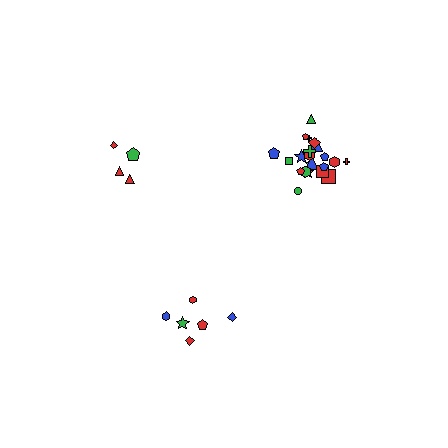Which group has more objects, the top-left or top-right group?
The top-right group.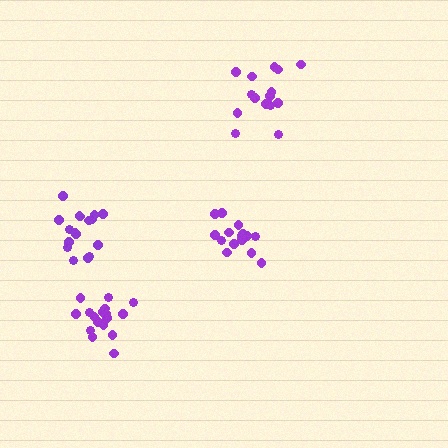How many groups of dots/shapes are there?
There are 4 groups.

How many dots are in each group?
Group 1: 15 dots, Group 2: 18 dots, Group 3: 15 dots, Group 4: 17 dots (65 total).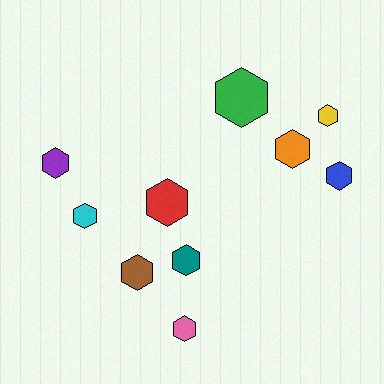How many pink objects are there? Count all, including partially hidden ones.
There is 1 pink object.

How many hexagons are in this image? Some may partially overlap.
There are 10 hexagons.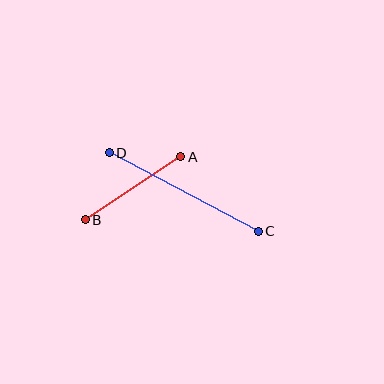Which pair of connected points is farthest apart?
Points C and D are farthest apart.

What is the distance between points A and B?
The distance is approximately 115 pixels.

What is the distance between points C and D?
The distance is approximately 169 pixels.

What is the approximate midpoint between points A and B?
The midpoint is at approximately (133, 188) pixels.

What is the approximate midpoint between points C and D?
The midpoint is at approximately (184, 192) pixels.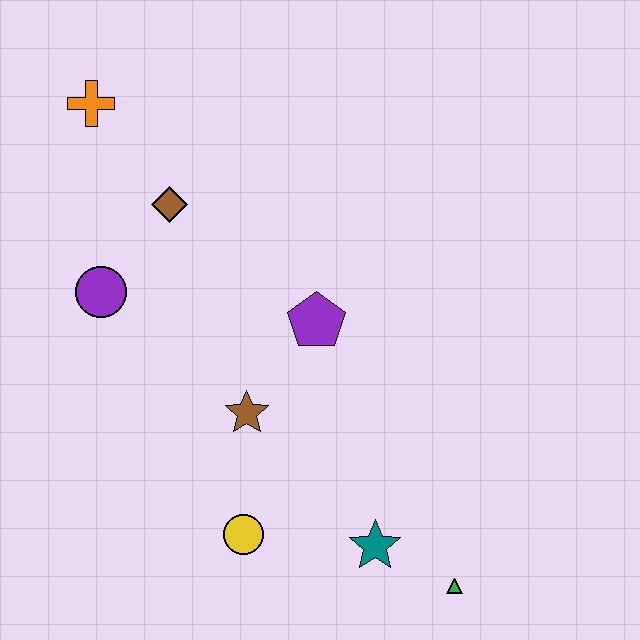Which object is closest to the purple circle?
The brown diamond is closest to the purple circle.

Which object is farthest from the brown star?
The orange cross is farthest from the brown star.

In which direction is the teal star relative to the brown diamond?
The teal star is below the brown diamond.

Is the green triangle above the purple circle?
No